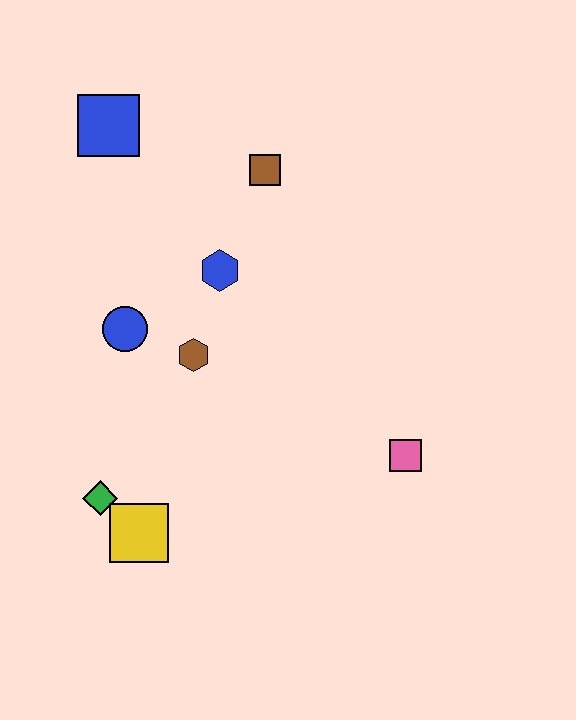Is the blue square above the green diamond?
Yes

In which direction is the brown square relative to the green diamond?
The brown square is above the green diamond.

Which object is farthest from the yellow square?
The blue square is farthest from the yellow square.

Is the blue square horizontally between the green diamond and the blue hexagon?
Yes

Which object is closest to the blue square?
The brown square is closest to the blue square.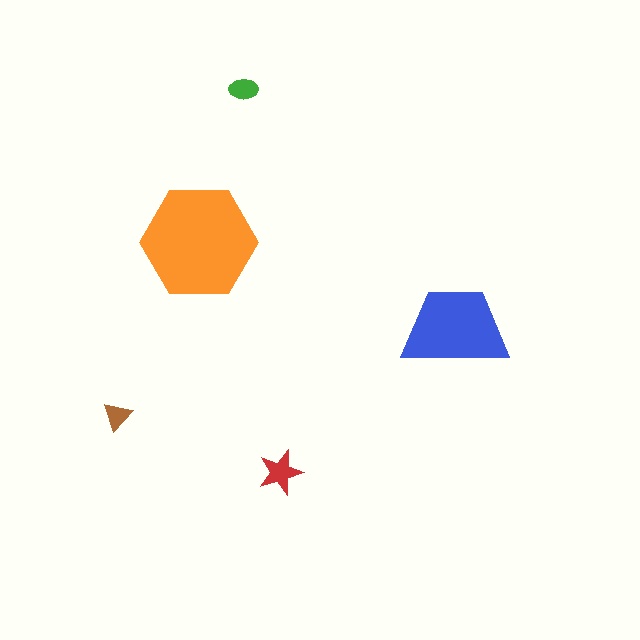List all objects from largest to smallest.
The orange hexagon, the blue trapezoid, the red star, the green ellipse, the brown triangle.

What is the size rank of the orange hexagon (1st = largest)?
1st.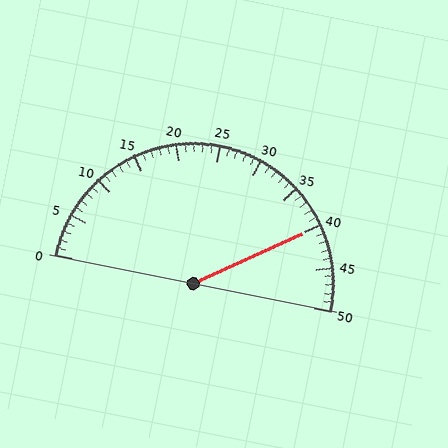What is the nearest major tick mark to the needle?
The nearest major tick mark is 40.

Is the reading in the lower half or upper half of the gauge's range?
The reading is in the upper half of the range (0 to 50).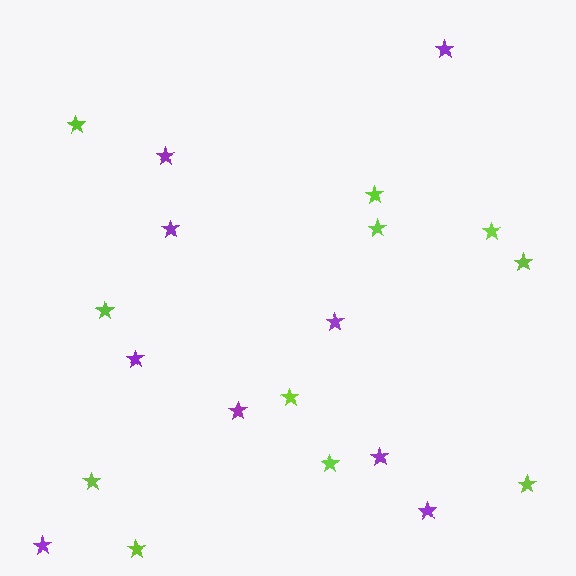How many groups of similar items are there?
There are 2 groups: one group of purple stars (9) and one group of lime stars (11).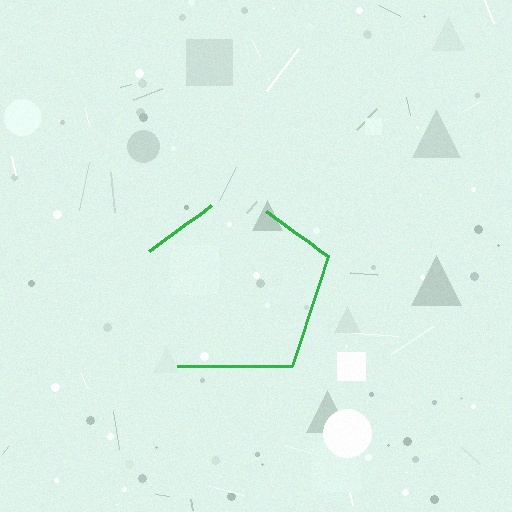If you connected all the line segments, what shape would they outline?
They would outline a pentagon.